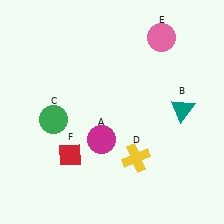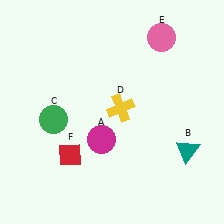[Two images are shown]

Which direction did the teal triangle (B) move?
The teal triangle (B) moved down.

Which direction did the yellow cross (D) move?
The yellow cross (D) moved up.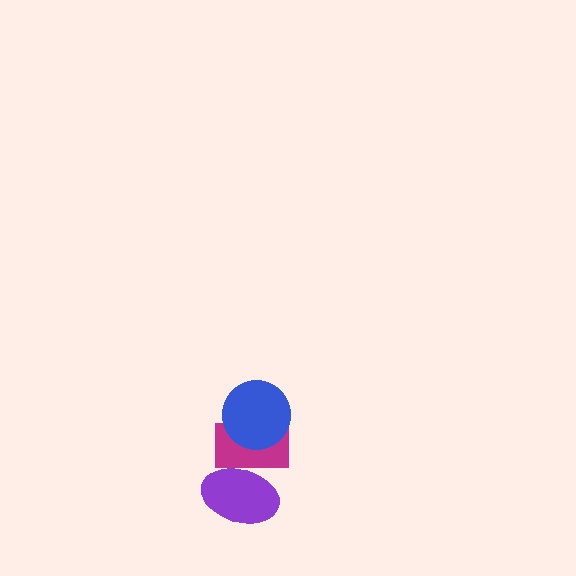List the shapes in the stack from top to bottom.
From top to bottom: the blue circle, the magenta rectangle, the purple ellipse.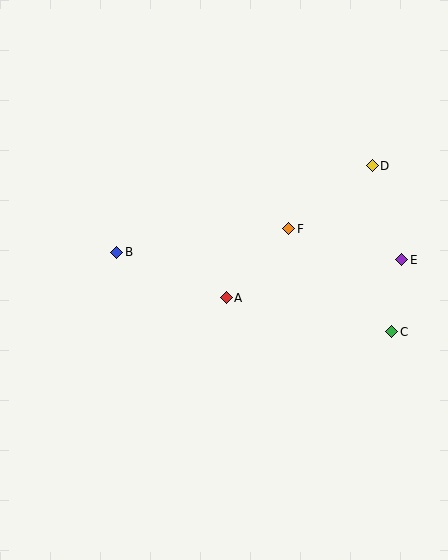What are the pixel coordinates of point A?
Point A is at (226, 298).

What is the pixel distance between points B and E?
The distance between B and E is 285 pixels.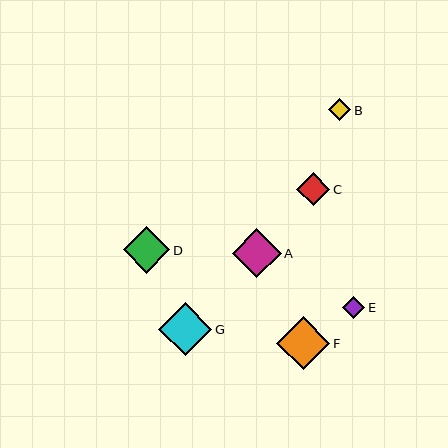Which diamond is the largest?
Diamond G is the largest with a size of approximately 53 pixels.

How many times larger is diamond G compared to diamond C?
Diamond G is approximately 1.6 times the size of diamond C.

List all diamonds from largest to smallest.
From largest to smallest: G, F, A, D, C, E, B.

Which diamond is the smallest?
Diamond B is the smallest with a size of approximately 22 pixels.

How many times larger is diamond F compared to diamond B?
Diamond F is approximately 2.4 times the size of diamond B.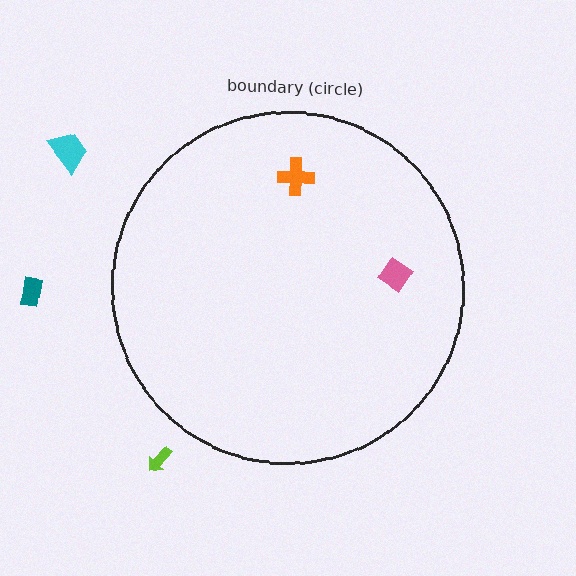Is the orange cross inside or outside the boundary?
Inside.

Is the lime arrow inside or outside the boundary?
Outside.